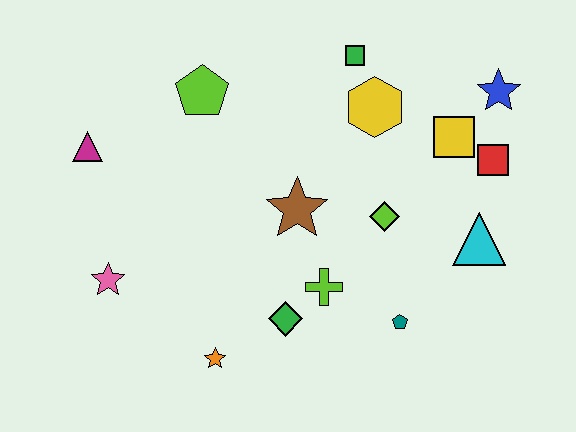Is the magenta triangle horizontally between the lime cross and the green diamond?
No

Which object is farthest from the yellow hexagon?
The pink star is farthest from the yellow hexagon.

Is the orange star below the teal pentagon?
Yes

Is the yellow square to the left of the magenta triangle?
No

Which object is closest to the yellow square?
The red square is closest to the yellow square.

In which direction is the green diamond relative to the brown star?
The green diamond is below the brown star.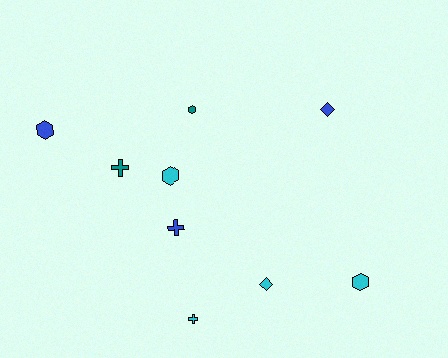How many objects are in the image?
There are 9 objects.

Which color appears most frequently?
Cyan, with 4 objects.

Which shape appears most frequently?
Hexagon, with 4 objects.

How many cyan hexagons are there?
There are 2 cyan hexagons.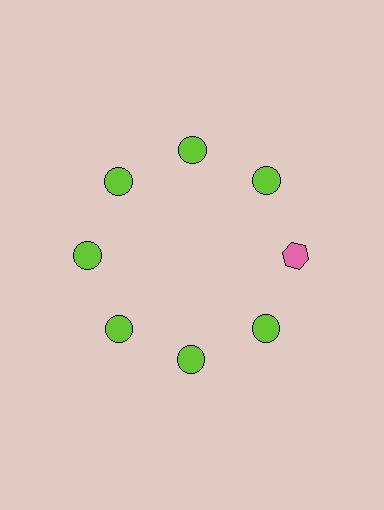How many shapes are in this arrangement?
There are 8 shapes arranged in a ring pattern.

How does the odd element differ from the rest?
It differs in both color (pink instead of lime) and shape (hexagon instead of circle).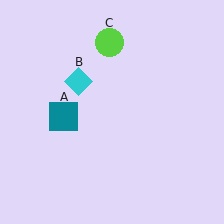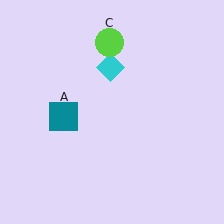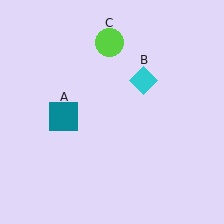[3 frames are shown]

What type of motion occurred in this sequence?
The cyan diamond (object B) rotated clockwise around the center of the scene.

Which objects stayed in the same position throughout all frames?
Teal square (object A) and lime circle (object C) remained stationary.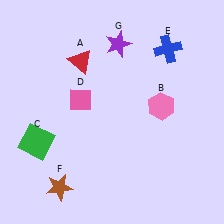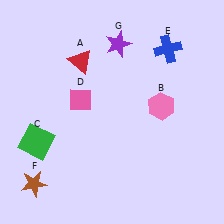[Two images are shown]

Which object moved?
The brown star (F) moved left.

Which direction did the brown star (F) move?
The brown star (F) moved left.